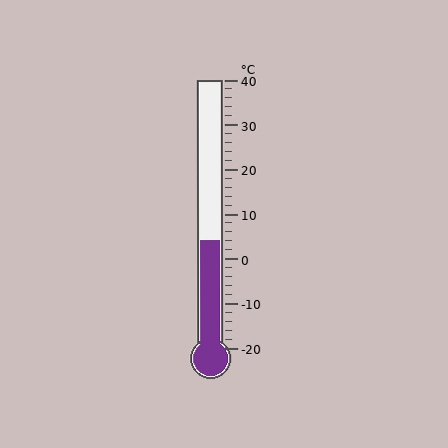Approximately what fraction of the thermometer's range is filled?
The thermometer is filled to approximately 40% of its range.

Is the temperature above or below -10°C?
The temperature is above -10°C.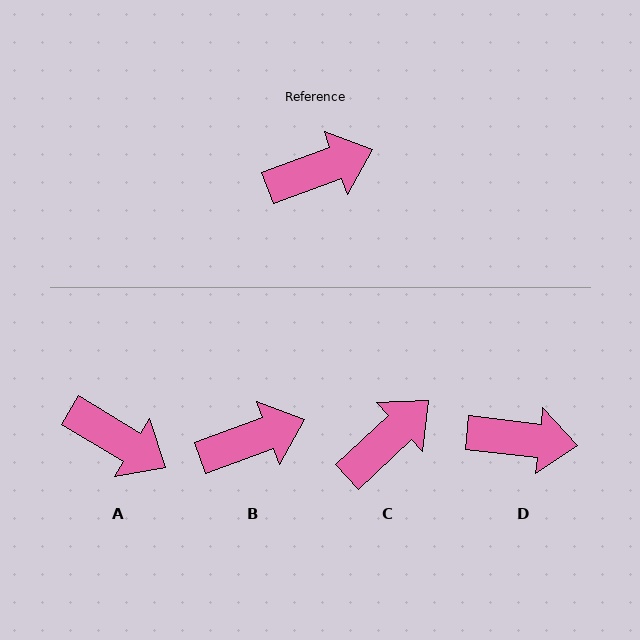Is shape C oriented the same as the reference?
No, it is off by about 23 degrees.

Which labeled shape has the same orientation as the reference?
B.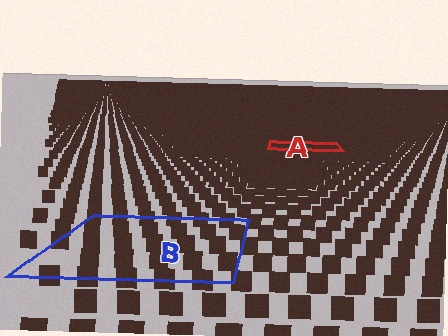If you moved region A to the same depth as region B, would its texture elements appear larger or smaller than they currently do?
They would appear larger. At a closer depth, the same texture elements are projected at a bigger on-screen size.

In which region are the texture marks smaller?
The texture marks are smaller in region A, because it is farther away.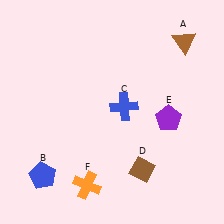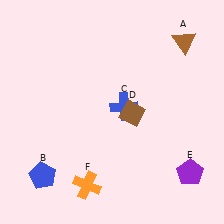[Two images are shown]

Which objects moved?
The objects that moved are: the brown diamond (D), the purple pentagon (E).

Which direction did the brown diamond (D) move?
The brown diamond (D) moved up.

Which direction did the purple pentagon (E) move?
The purple pentagon (E) moved down.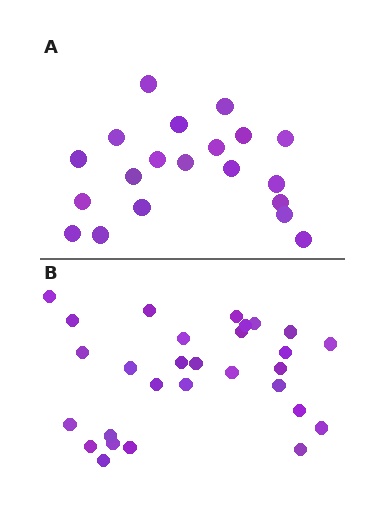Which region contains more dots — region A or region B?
Region B (the bottom region) has more dots.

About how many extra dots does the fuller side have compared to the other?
Region B has roughly 8 or so more dots than region A.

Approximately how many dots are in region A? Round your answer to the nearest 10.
About 20 dots.